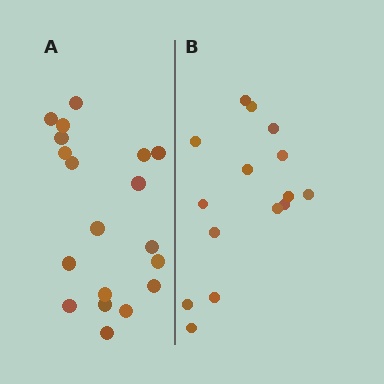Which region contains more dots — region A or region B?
Region A (the left region) has more dots.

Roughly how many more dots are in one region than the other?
Region A has about 4 more dots than region B.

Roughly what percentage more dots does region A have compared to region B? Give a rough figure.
About 25% more.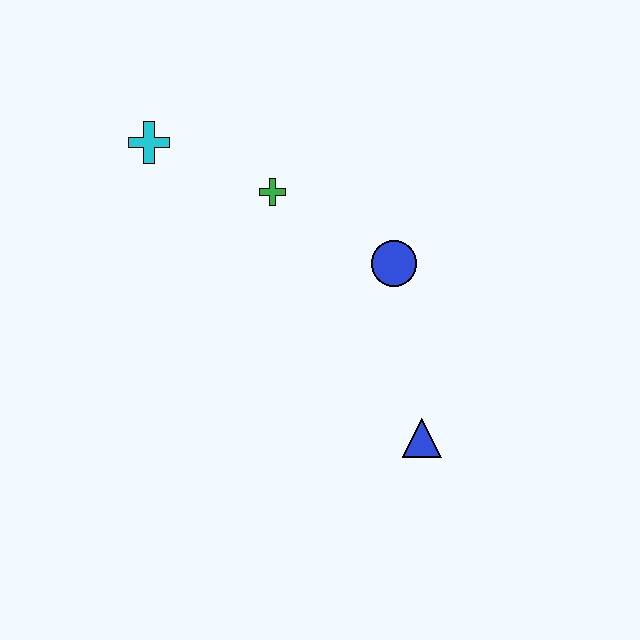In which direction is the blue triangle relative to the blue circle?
The blue triangle is below the blue circle.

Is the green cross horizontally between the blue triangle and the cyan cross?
Yes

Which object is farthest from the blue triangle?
The cyan cross is farthest from the blue triangle.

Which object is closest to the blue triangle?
The blue circle is closest to the blue triangle.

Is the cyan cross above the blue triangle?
Yes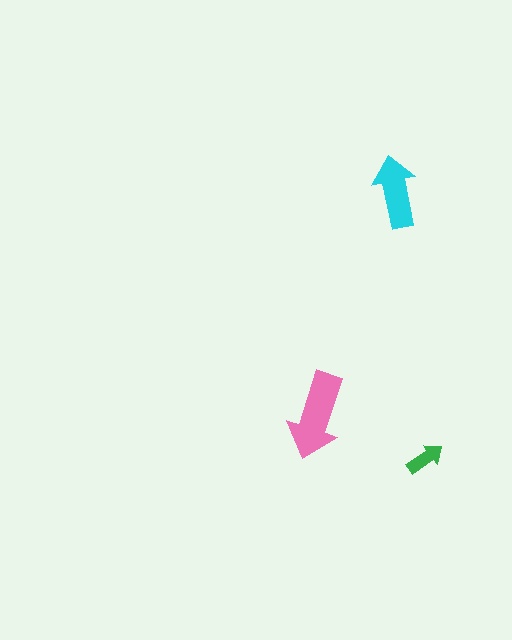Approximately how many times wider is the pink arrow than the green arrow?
About 2 times wider.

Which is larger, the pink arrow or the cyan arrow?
The pink one.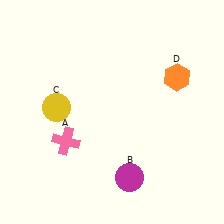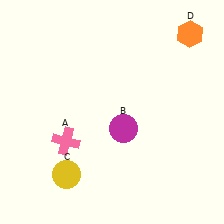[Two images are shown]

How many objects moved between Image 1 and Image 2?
3 objects moved between the two images.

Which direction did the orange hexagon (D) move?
The orange hexagon (D) moved up.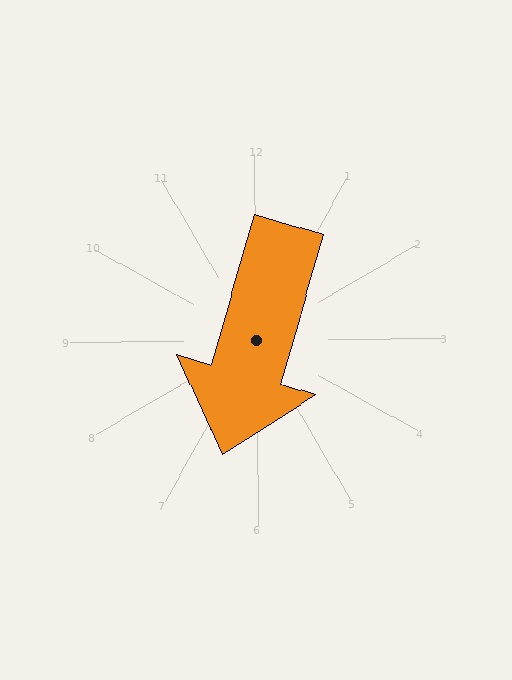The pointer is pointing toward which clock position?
Roughly 7 o'clock.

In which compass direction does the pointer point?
South.